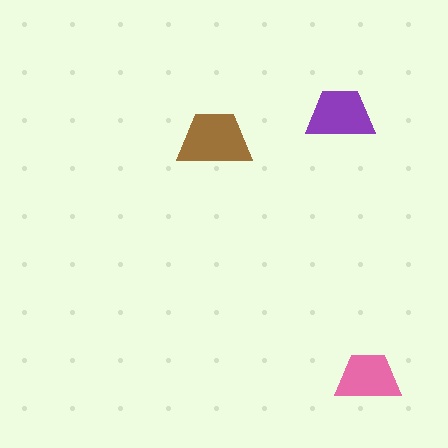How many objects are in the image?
There are 3 objects in the image.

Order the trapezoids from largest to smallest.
the brown one, the purple one, the pink one.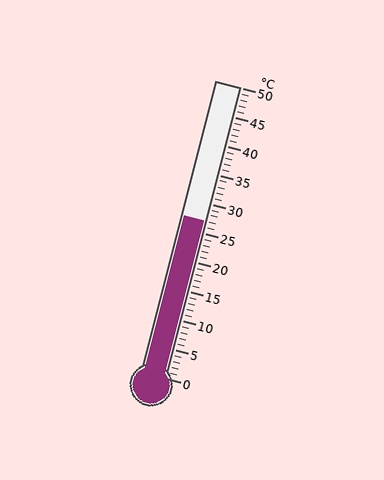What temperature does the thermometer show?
The thermometer shows approximately 27°C.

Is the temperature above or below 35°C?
The temperature is below 35°C.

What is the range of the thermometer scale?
The thermometer scale ranges from 0°C to 50°C.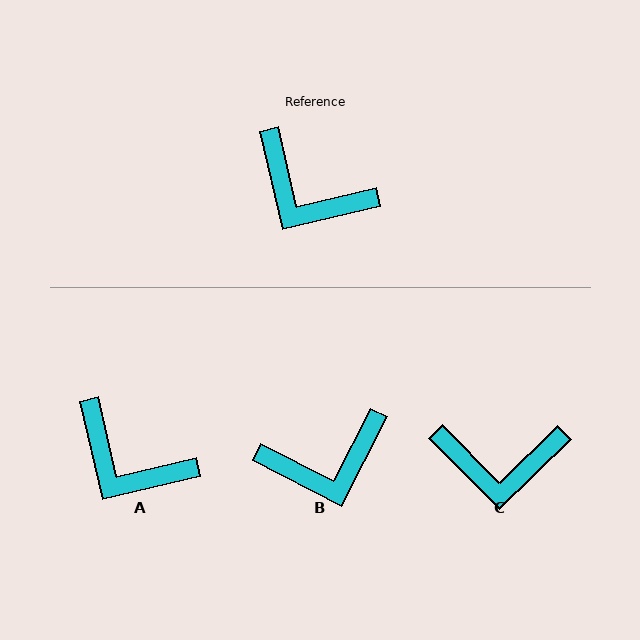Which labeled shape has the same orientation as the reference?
A.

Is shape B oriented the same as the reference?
No, it is off by about 50 degrees.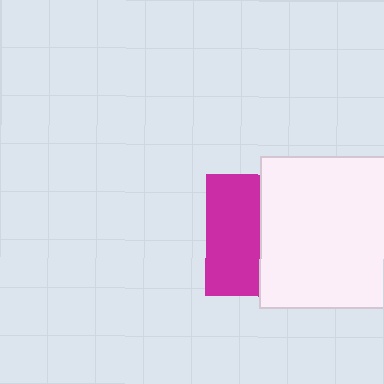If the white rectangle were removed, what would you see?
You would see the complete magenta square.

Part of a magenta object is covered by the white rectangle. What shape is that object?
It is a square.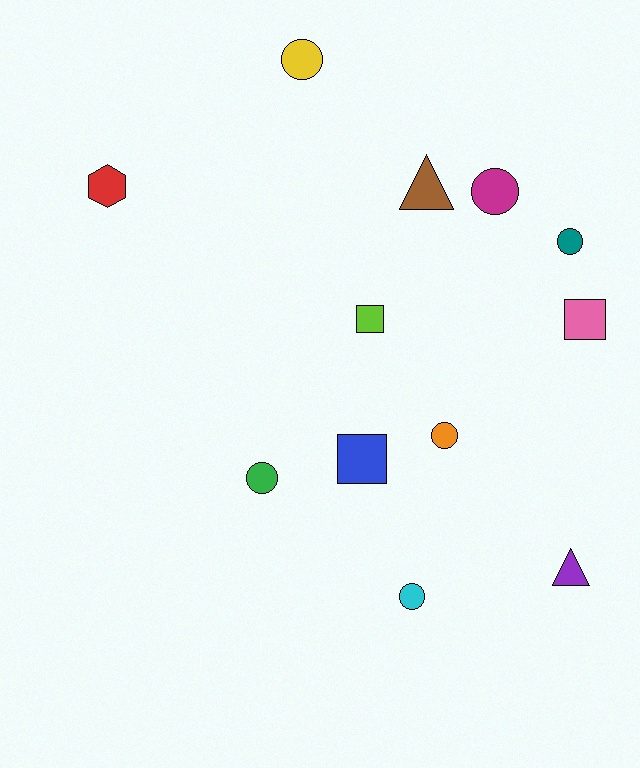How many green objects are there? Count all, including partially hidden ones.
There is 1 green object.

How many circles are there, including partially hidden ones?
There are 6 circles.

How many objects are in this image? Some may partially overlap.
There are 12 objects.